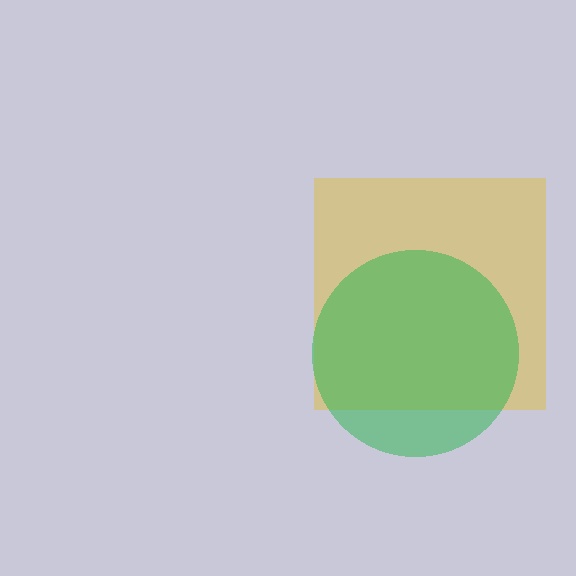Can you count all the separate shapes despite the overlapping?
Yes, there are 2 separate shapes.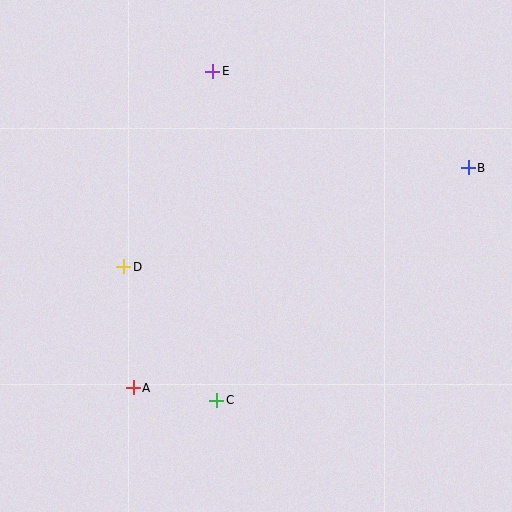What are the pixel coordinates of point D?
Point D is at (124, 267).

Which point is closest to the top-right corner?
Point B is closest to the top-right corner.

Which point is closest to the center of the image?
Point D at (124, 267) is closest to the center.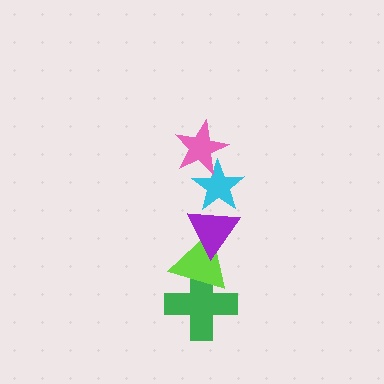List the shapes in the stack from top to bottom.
From top to bottom: the pink star, the cyan star, the purple triangle, the lime triangle, the green cross.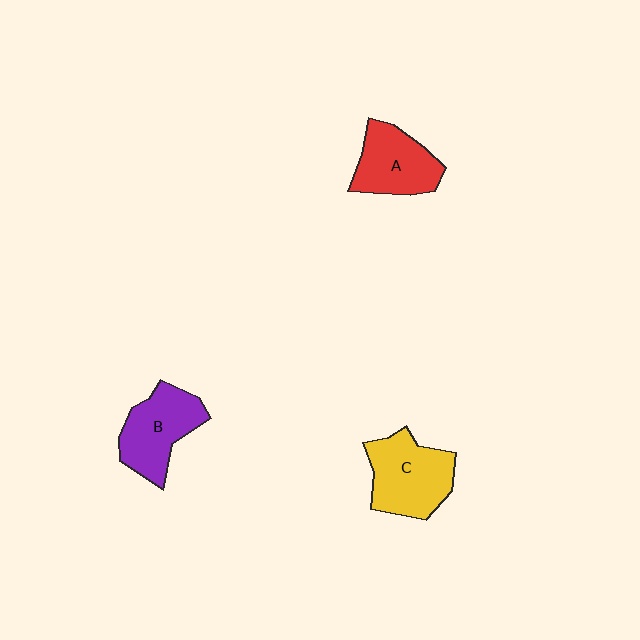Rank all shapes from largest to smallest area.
From largest to smallest: C (yellow), B (purple), A (red).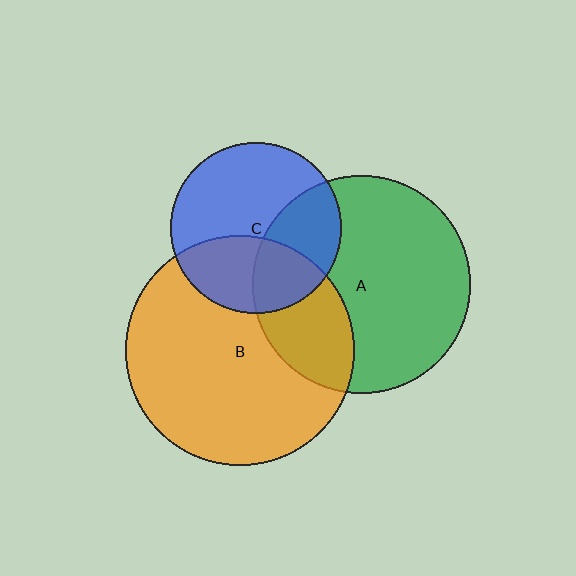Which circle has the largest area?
Circle B (orange).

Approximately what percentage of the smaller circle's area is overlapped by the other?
Approximately 35%.